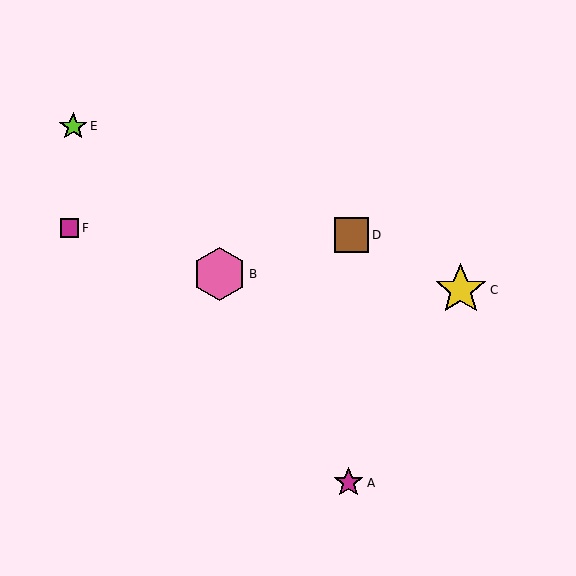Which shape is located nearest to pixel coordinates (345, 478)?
The magenta star (labeled A) at (349, 483) is nearest to that location.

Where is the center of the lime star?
The center of the lime star is at (73, 126).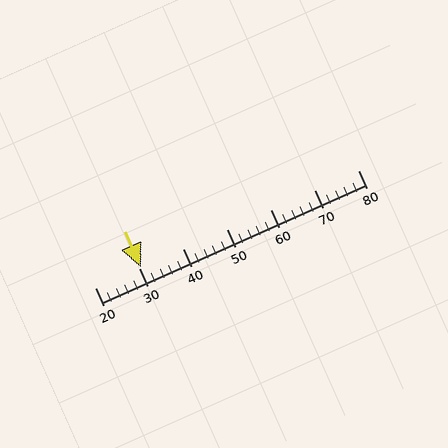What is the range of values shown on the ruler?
The ruler shows values from 20 to 80.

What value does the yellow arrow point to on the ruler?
The yellow arrow points to approximately 31.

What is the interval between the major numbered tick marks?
The major tick marks are spaced 10 units apart.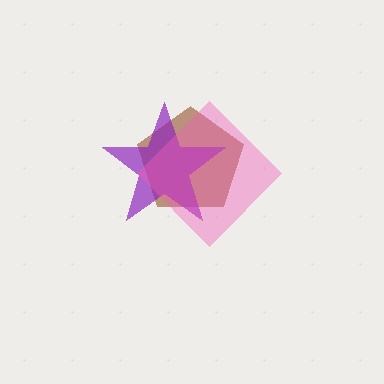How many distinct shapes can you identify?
There are 3 distinct shapes: a brown pentagon, a purple star, a pink diamond.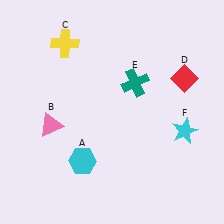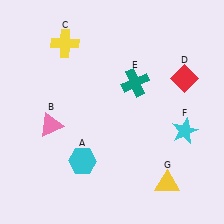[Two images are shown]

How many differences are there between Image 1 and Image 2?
There is 1 difference between the two images.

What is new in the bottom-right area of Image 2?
A yellow triangle (G) was added in the bottom-right area of Image 2.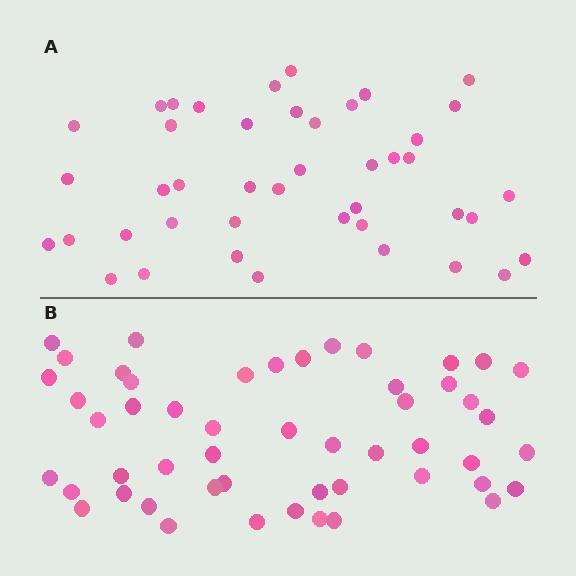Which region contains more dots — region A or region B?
Region B (the bottom region) has more dots.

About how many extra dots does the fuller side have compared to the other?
Region B has roughly 8 or so more dots than region A.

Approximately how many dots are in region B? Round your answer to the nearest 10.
About 50 dots. (The exact count is 51, which rounds to 50.)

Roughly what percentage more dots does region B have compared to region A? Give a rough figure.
About 20% more.